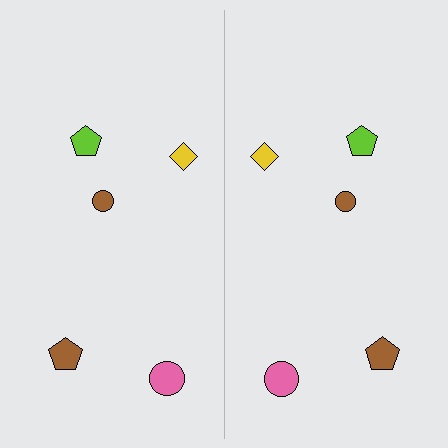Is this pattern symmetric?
Yes, this pattern has bilateral (reflection) symmetry.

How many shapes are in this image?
There are 10 shapes in this image.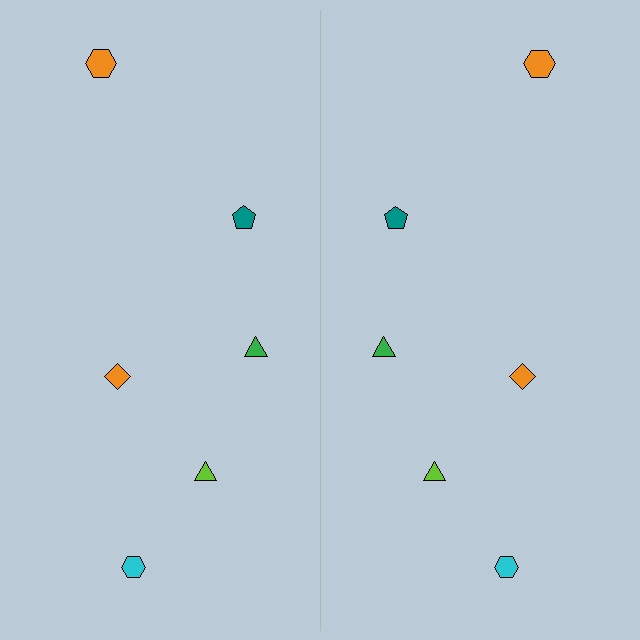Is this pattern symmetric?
Yes, this pattern has bilateral (reflection) symmetry.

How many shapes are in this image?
There are 12 shapes in this image.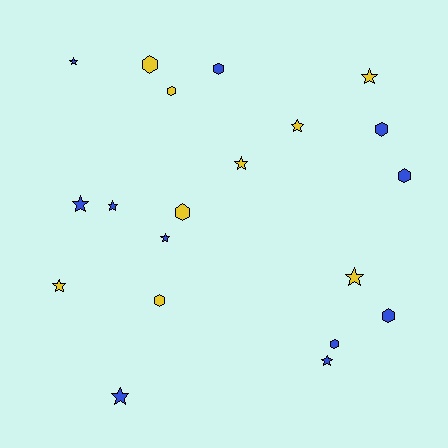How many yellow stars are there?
There are 5 yellow stars.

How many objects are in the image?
There are 20 objects.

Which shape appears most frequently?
Star, with 11 objects.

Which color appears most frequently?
Blue, with 11 objects.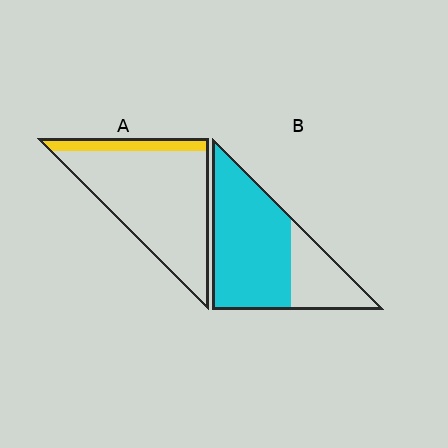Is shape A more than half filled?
No.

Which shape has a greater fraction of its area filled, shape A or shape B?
Shape B.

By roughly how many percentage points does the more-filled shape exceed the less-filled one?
By roughly 55 percentage points (B over A).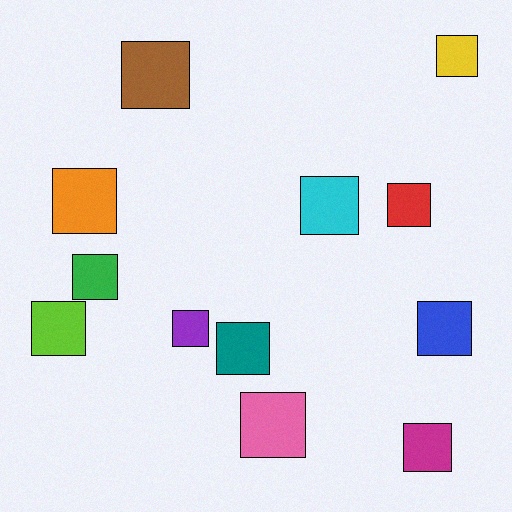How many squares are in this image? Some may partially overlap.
There are 12 squares.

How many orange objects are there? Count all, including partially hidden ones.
There is 1 orange object.